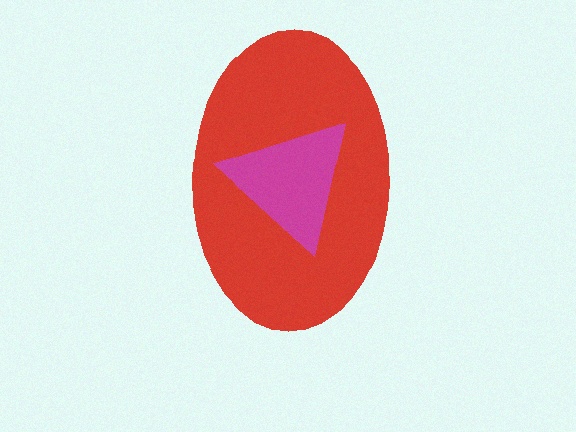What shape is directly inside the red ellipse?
The magenta triangle.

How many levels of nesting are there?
2.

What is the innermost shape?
The magenta triangle.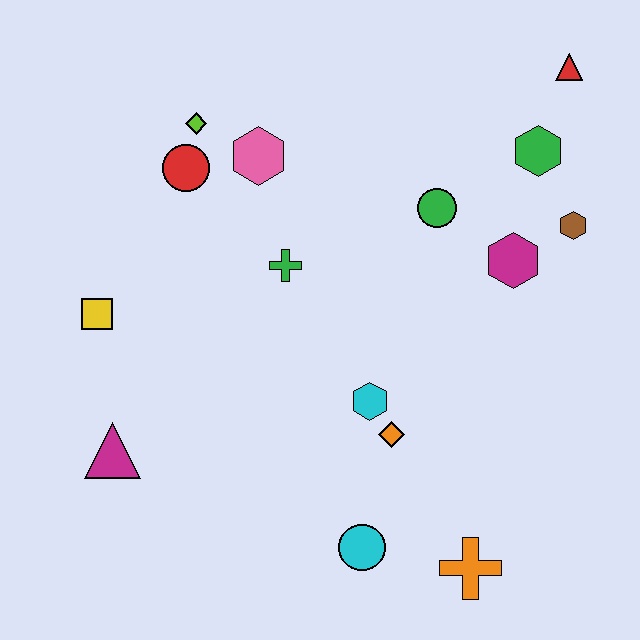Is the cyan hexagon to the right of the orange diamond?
No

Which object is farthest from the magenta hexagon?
The magenta triangle is farthest from the magenta hexagon.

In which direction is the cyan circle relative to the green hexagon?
The cyan circle is below the green hexagon.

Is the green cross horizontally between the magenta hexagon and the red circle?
Yes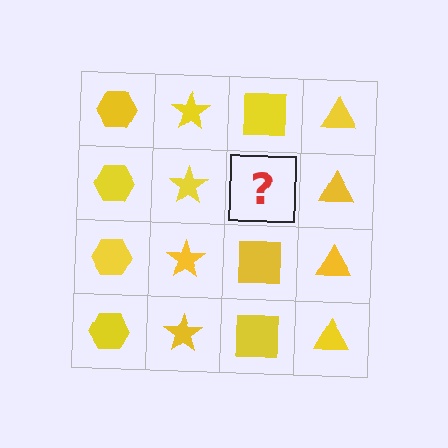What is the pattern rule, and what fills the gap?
The rule is that each column has a consistent shape. The gap should be filled with a yellow square.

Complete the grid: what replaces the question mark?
The question mark should be replaced with a yellow square.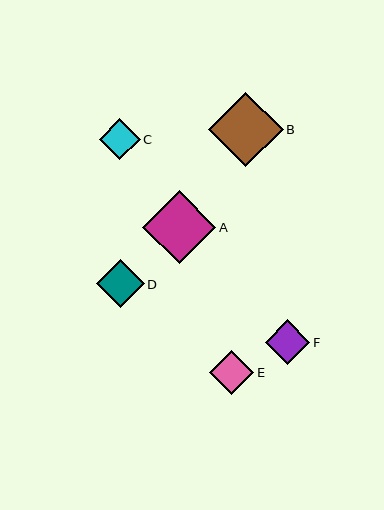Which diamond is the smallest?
Diamond C is the smallest with a size of approximately 41 pixels.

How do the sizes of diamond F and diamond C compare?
Diamond F and diamond C are approximately the same size.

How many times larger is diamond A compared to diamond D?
Diamond A is approximately 1.5 times the size of diamond D.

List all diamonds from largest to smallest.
From largest to smallest: B, A, D, E, F, C.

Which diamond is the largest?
Diamond B is the largest with a size of approximately 75 pixels.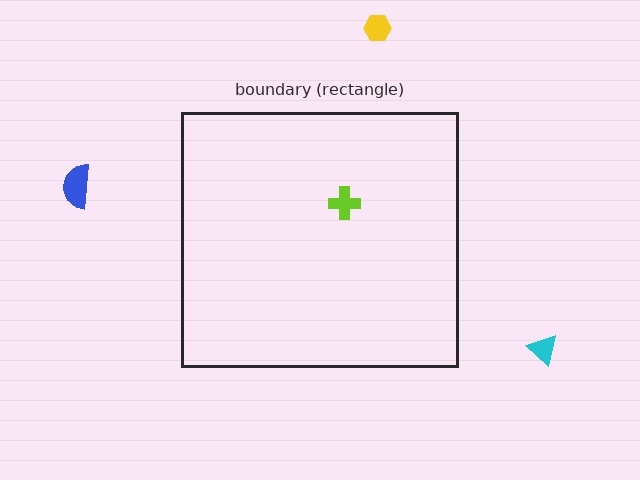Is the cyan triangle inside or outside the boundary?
Outside.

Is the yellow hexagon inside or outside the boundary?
Outside.